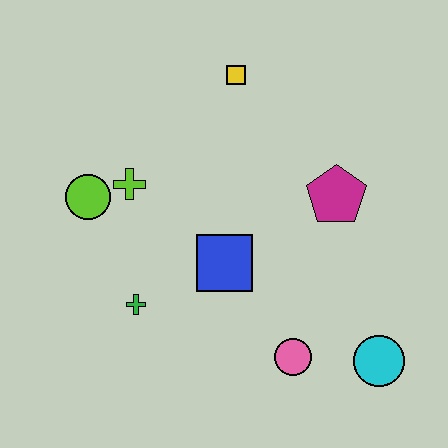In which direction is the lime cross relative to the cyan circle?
The lime cross is to the left of the cyan circle.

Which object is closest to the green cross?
The blue square is closest to the green cross.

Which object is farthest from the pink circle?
The yellow square is farthest from the pink circle.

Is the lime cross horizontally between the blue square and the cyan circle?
No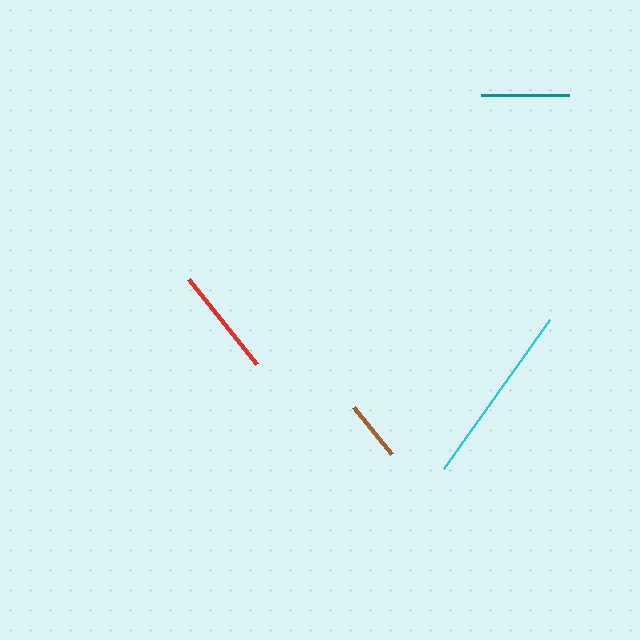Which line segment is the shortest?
The brown line is the shortest at approximately 61 pixels.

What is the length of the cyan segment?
The cyan segment is approximately 183 pixels long.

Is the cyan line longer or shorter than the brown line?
The cyan line is longer than the brown line.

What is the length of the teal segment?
The teal segment is approximately 88 pixels long.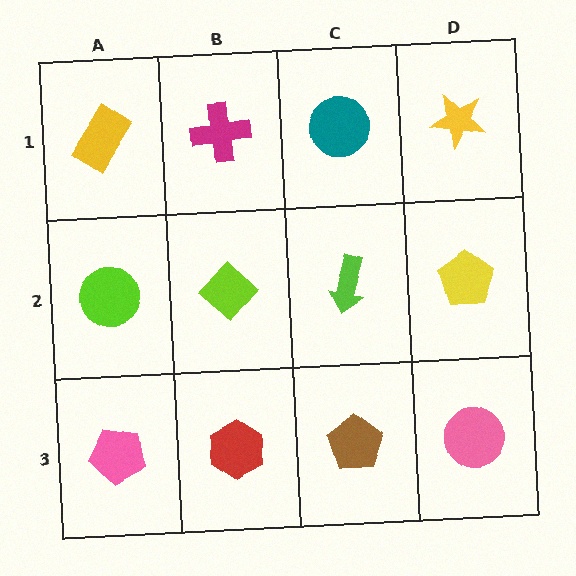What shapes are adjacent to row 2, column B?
A magenta cross (row 1, column B), a red hexagon (row 3, column B), a lime circle (row 2, column A), a lime arrow (row 2, column C).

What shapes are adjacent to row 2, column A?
A yellow rectangle (row 1, column A), a pink pentagon (row 3, column A), a lime diamond (row 2, column B).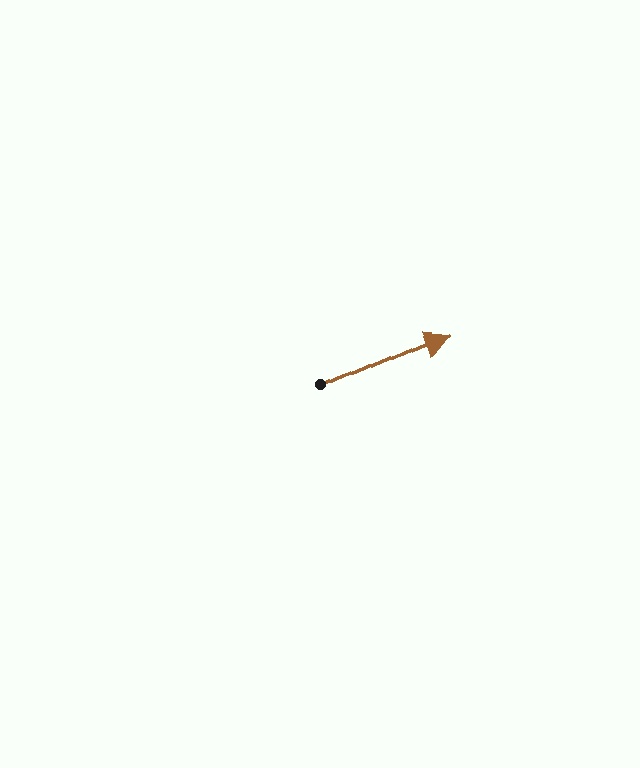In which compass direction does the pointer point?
Northeast.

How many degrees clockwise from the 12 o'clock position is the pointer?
Approximately 67 degrees.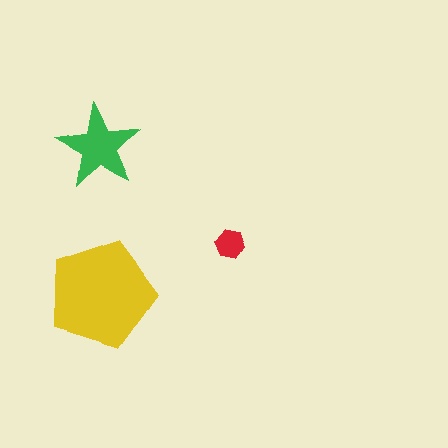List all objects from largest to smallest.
The yellow pentagon, the green star, the red hexagon.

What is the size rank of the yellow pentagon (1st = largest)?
1st.